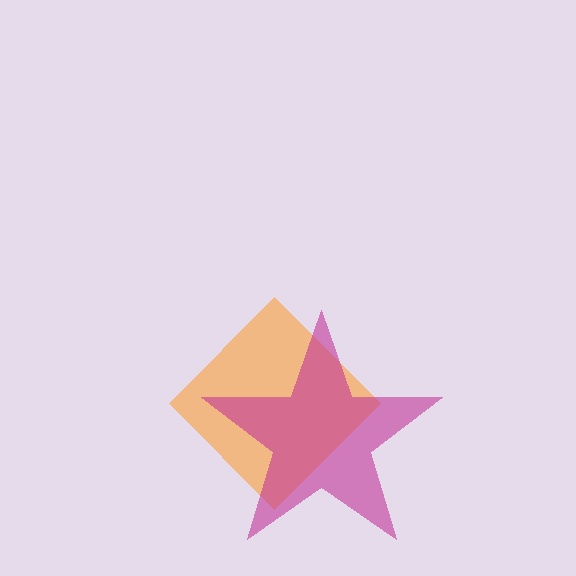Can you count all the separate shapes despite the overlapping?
Yes, there are 2 separate shapes.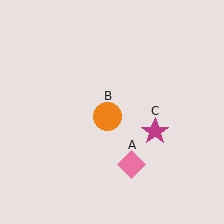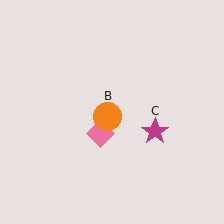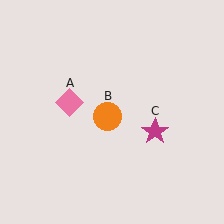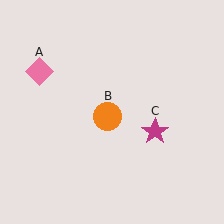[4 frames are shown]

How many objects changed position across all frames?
1 object changed position: pink diamond (object A).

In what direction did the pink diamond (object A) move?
The pink diamond (object A) moved up and to the left.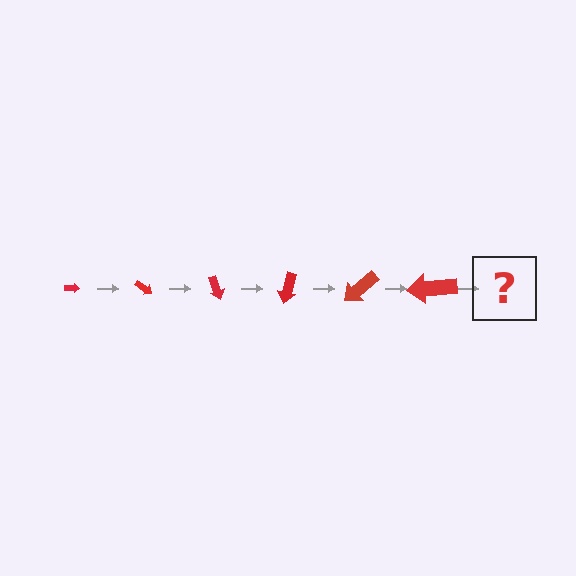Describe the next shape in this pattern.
It should be an arrow, larger than the previous one and rotated 210 degrees from the start.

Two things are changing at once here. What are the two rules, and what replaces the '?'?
The two rules are that the arrow grows larger each step and it rotates 35 degrees each step. The '?' should be an arrow, larger than the previous one and rotated 210 degrees from the start.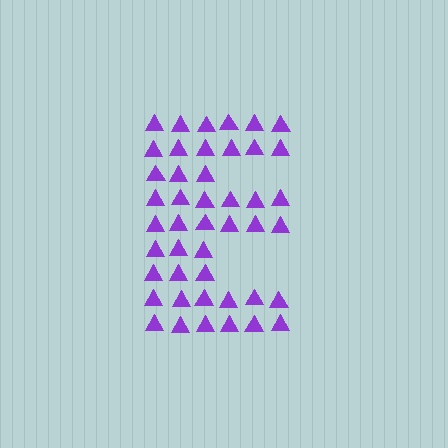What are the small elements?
The small elements are triangles.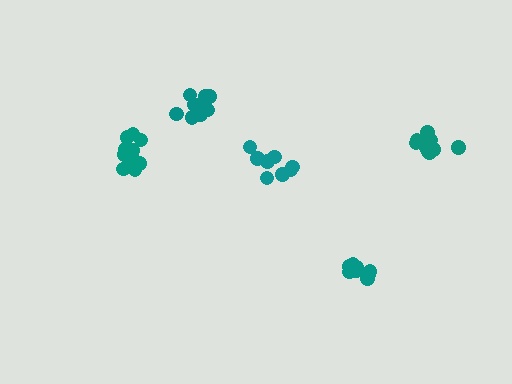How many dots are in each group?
Group 1: 11 dots, Group 2: 8 dots, Group 3: 9 dots, Group 4: 12 dots, Group 5: 9 dots (49 total).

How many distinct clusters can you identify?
There are 5 distinct clusters.